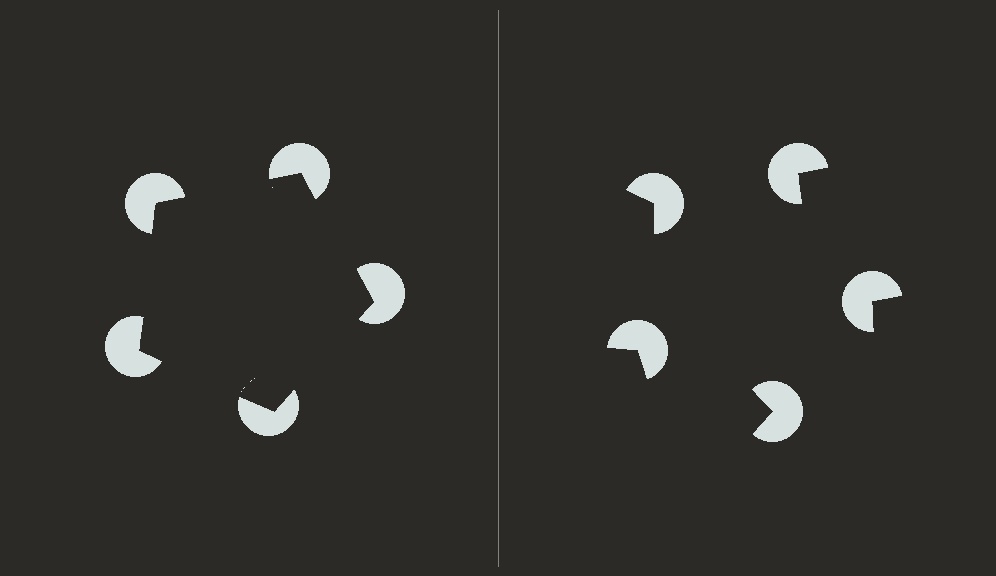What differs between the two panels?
The pac-man discs are positioned identically on both sides; only the wedge orientations differ. On the left they align to a pentagon; on the right they are misaligned.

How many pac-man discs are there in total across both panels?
10 — 5 on each side.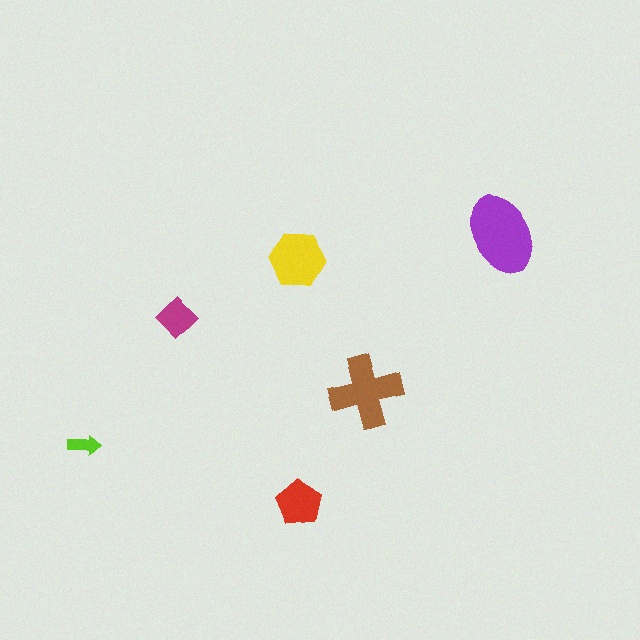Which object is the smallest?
The lime arrow.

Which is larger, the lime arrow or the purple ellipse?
The purple ellipse.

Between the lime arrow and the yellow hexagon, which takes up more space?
The yellow hexagon.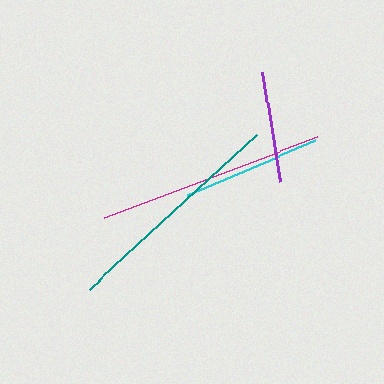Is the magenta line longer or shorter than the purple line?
The magenta line is longer than the purple line.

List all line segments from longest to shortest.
From longest to shortest: teal, magenta, cyan, purple.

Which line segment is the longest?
The teal line is the longest at approximately 228 pixels.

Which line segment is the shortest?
The purple line is the shortest at approximately 112 pixels.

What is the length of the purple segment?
The purple segment is approximately 112 pixels long.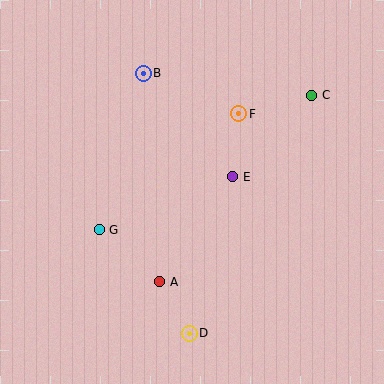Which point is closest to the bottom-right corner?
Point D is closest to the bottom-right corner.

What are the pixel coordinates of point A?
Point A is at (160, 282).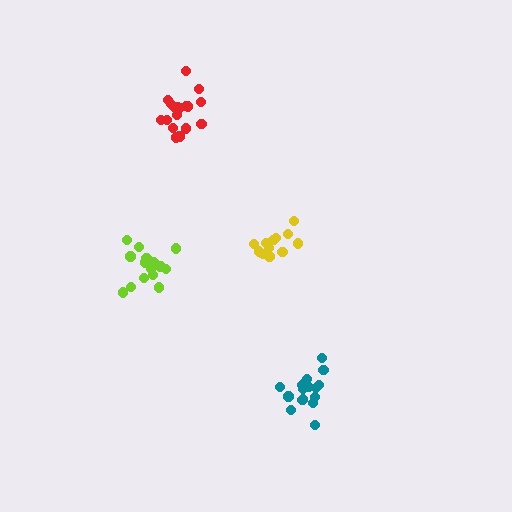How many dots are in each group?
Group 1: 18 dots, Group 2: 18 dots, Group 3: 15 dots, Group 4: 13 dots (64 total).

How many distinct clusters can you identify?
There are 4 distinct clusters.